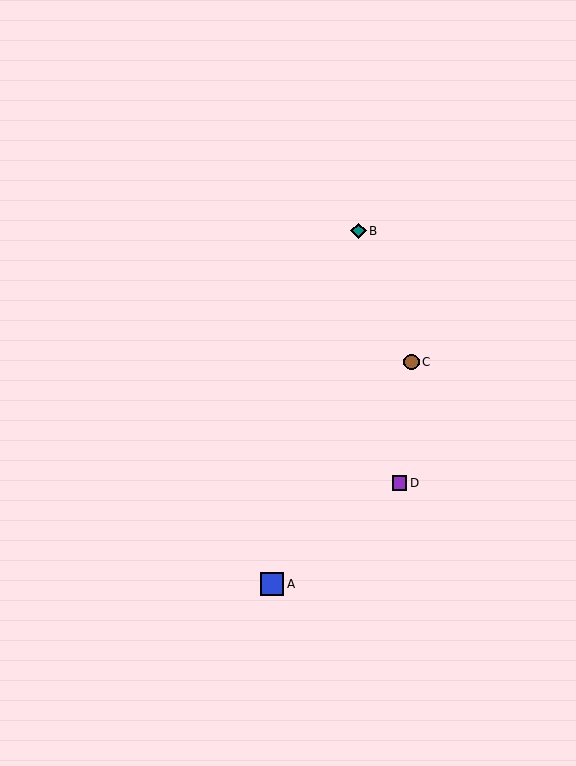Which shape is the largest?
The blue square (labeled A) is the largest.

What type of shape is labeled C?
Shape C is a brown circle.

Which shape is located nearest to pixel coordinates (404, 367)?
The brown circle (labeled C) at (412, 362) is nearest to that location.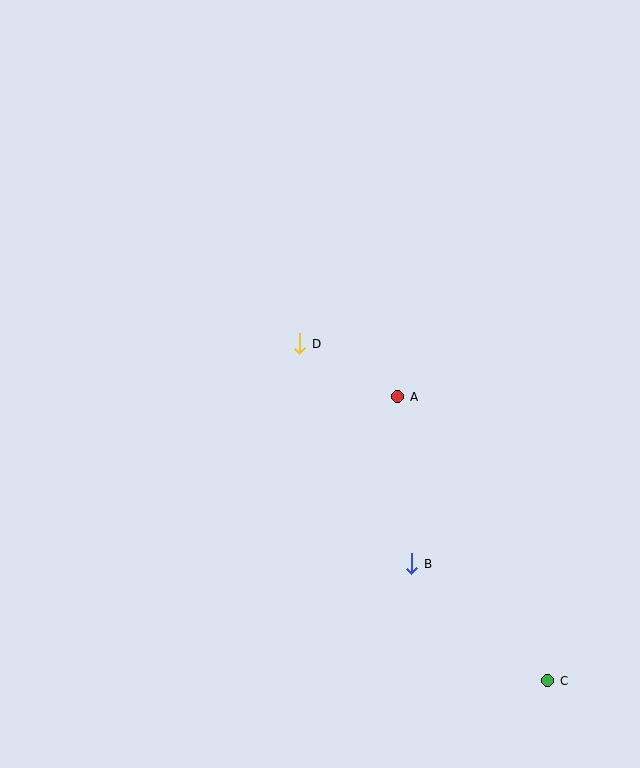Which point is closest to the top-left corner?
Point D is closest to the top-left corner.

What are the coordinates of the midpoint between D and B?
The midpoint between D and B is at (356, 454).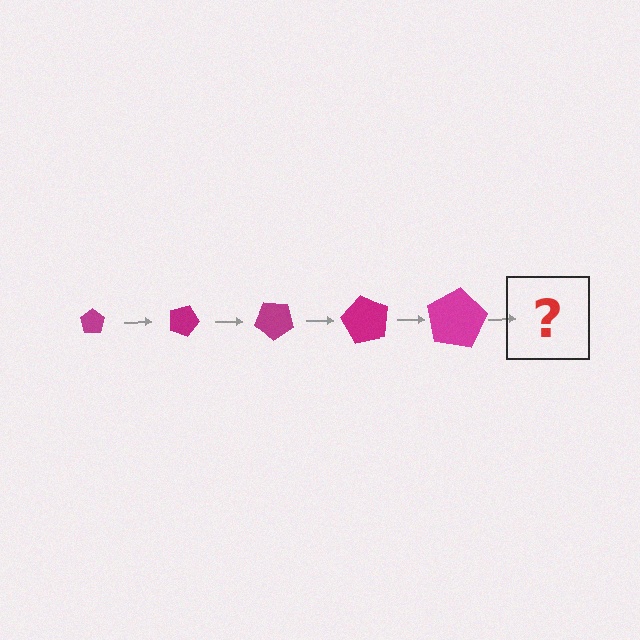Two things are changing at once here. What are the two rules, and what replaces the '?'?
The two rules are that the pentagon grows larger each step and it rotates 20 degrees each step. The '?' should be a pentagon, larger than the previous one and rotated 100 degrees from the start.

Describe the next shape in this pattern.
It should be a pentagon, larger than the previous one and rotated 100 degrees from the start.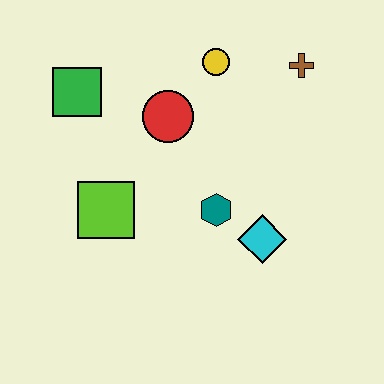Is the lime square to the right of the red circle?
No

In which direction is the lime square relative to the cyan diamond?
The lime square is to the left of the cyan diamond.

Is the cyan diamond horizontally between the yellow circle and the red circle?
No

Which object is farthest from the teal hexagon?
The green square is farthest from the teal hexagon.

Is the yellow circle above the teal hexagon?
Yes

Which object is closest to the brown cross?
The yellow circle is closest to the brown cross.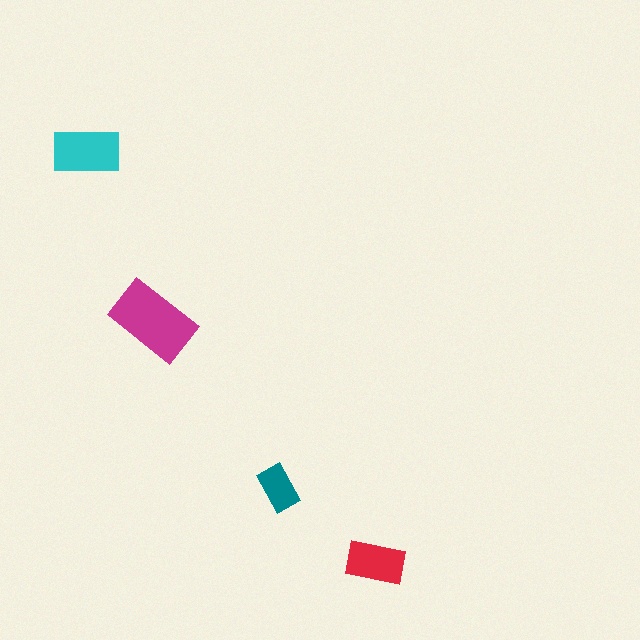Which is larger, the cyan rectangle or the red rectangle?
The cyan one.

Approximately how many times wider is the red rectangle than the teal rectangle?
About 1.5 times wider.